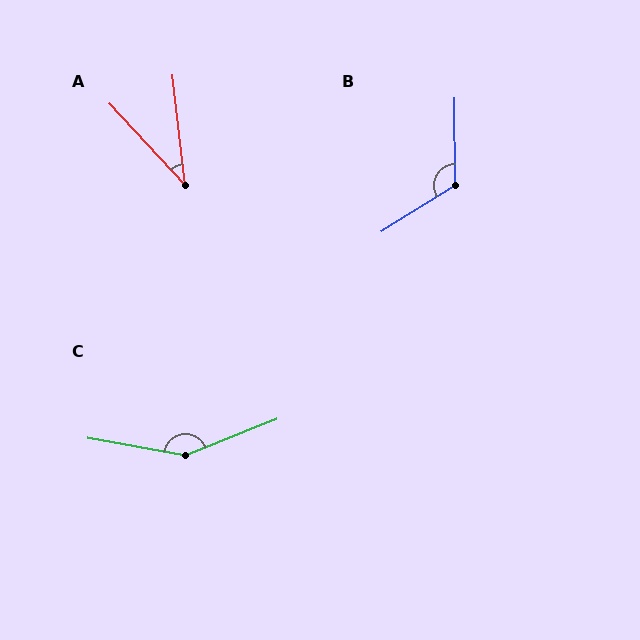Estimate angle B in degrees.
Approximately 121 degrees.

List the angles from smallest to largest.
A (37°), B (121°), C (148°).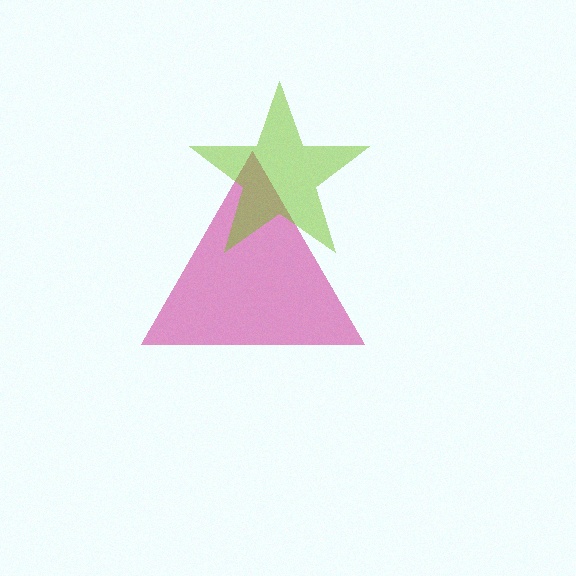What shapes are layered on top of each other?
The layered shapes are: a magenta triangle, a lime star.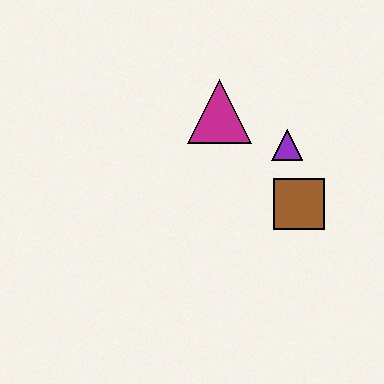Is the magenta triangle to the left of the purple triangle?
Yes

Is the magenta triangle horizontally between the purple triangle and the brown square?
No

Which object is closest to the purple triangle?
The brown square is closest to the purple triangle.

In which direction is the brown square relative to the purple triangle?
The brown square is below the purple triangle.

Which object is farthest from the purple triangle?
The magenta triangle is farthest from the purple triangle.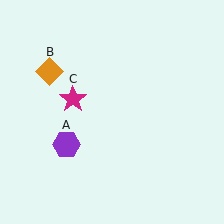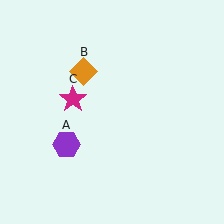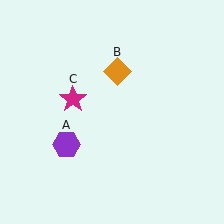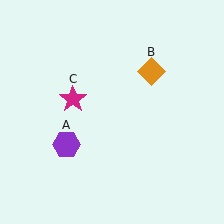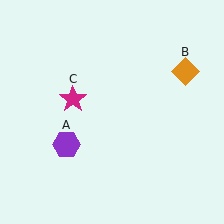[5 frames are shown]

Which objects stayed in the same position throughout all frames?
Purple hexagon (object A) and magenta star (object C) remained stationary.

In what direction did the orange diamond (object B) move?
The orange diamond (object B) moved right.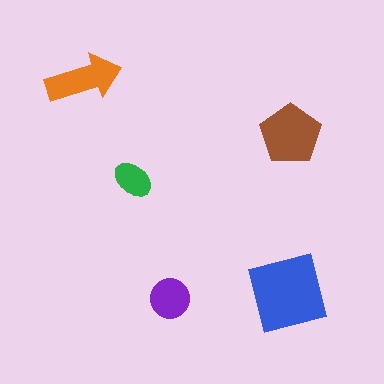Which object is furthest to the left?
The orange arrow is leftmost.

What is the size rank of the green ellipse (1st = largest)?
5th.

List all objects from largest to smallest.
The blue square, the brown pentagon, the orange arrow, the purple circle, the green ellipse.